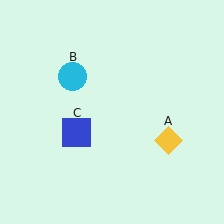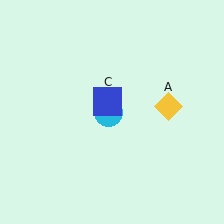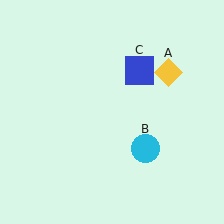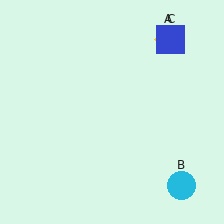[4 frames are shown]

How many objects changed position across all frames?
3 objects changed position: yellow diamond (object A), cyan circle (object B), blue square (object C).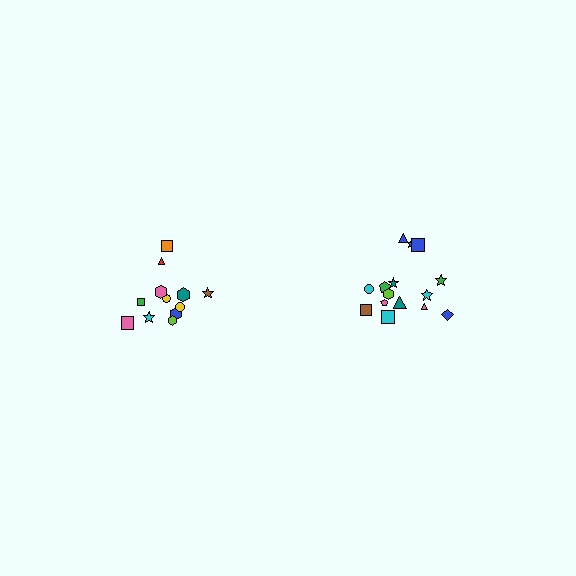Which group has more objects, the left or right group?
The right group.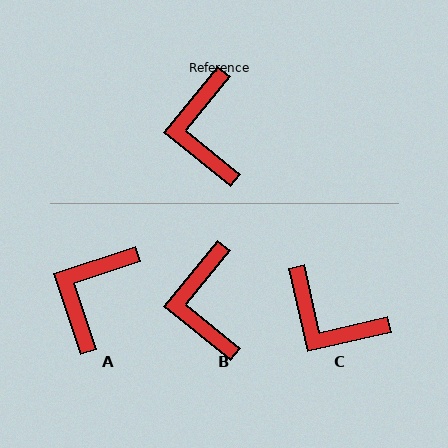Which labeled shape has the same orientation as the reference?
B.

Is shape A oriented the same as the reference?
No, it is off by about 33 degrees.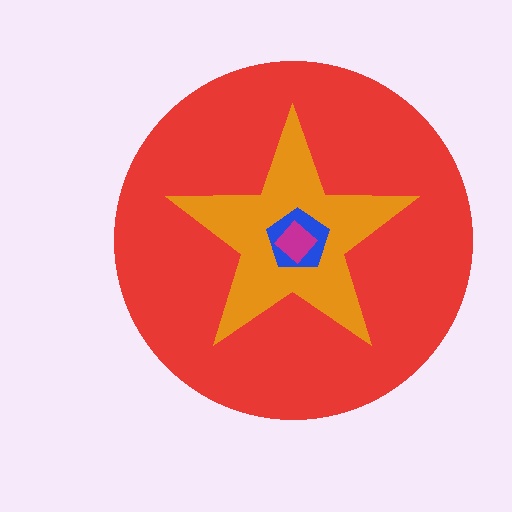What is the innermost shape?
The magenta diamond.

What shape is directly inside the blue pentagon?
The magenta diamond.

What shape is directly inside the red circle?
The orange star.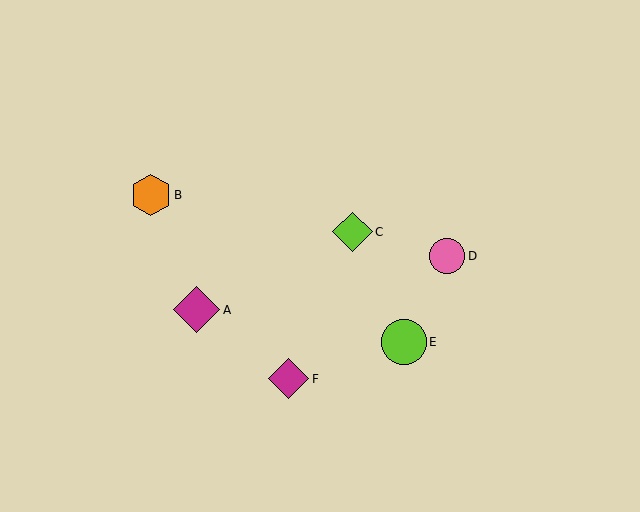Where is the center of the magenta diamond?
The center of the magenta diamond is at (197, 310).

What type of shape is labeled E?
Shape E is a lime circle.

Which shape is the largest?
The magenta diamond (labeled A) is the largest.